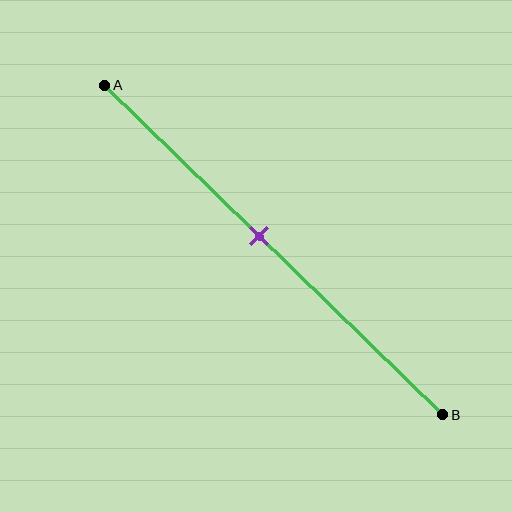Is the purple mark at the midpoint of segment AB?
No, the mark is at about 45% from A, not at the 50% midpoint.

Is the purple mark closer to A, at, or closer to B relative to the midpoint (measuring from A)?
The purple mark is closer to point A than the midpoint of segment AB.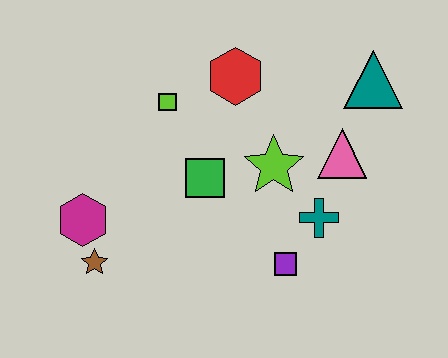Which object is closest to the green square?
The lime star is closest to the green square.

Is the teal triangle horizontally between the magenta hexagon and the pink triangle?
No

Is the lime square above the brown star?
Yes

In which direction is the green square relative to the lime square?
The green square is below the lime square.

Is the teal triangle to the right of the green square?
Yes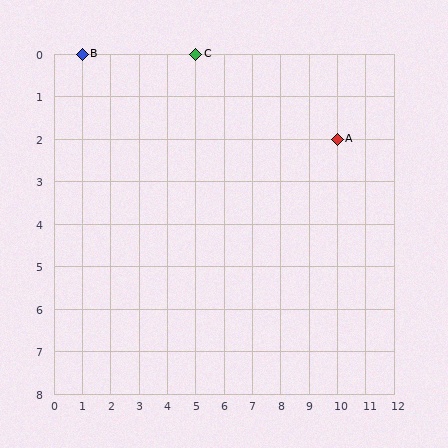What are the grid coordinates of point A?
Point A is at grid coordinates (10, 2).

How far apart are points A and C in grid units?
Points A and C are 5 columns and 2 rows apart (about 5.4 grid units diagonally).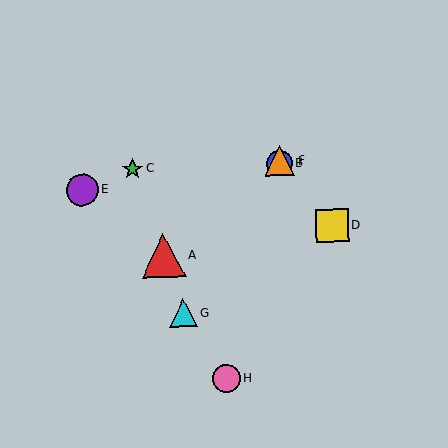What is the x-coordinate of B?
Object B is at x≈279.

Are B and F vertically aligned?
Yes, both are at x≈279.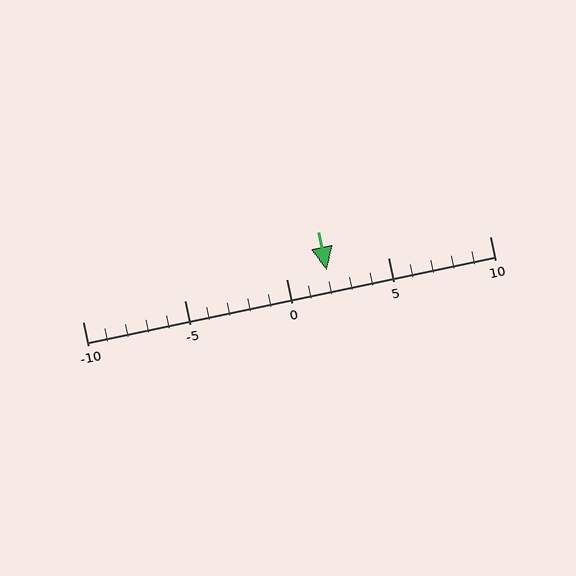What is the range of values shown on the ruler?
The ruler shows values from -10 to 10.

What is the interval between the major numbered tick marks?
The major tick marks are spaced 5 units apart.